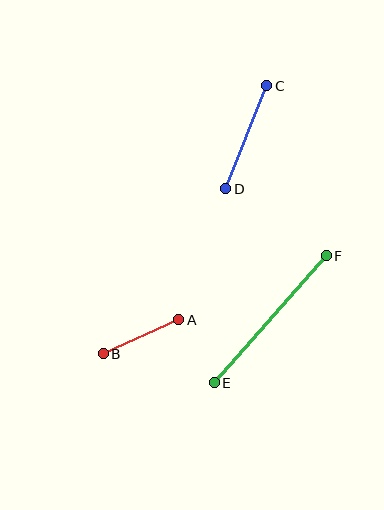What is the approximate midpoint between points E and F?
The midpoint is at approximately (270, 319) pixels.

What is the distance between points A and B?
The distance is approximately 83 pixels.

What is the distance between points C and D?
The distance is approximately 111 pixels.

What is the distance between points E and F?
The distance is approximately 169 pixels.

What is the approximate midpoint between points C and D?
The midpoint is at approximately (246, 137) pixels.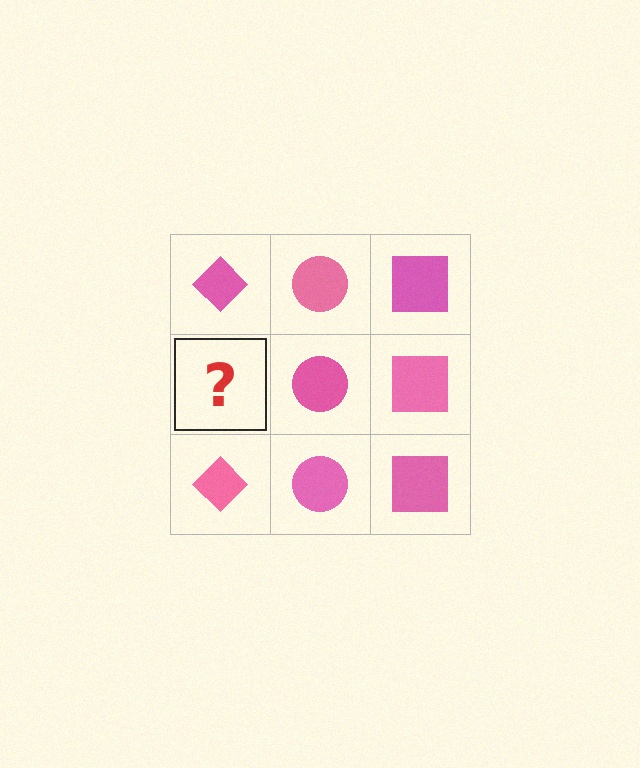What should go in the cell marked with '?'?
The missing cell should contain a pink diamond.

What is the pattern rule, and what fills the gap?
The rule is that each column has a consistent shape. The gap should be filled with a pink diamond.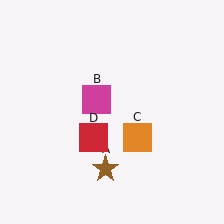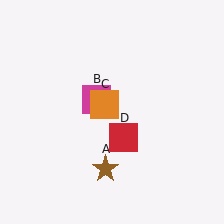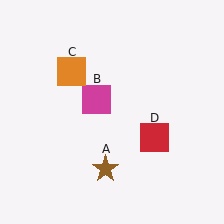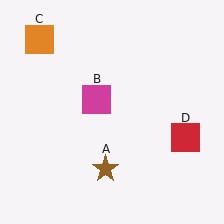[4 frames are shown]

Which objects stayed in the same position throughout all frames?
Brown star (object A) and magenta square (object B) remained stationary.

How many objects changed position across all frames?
2 objects changed position: orange square (object C), red square (object D).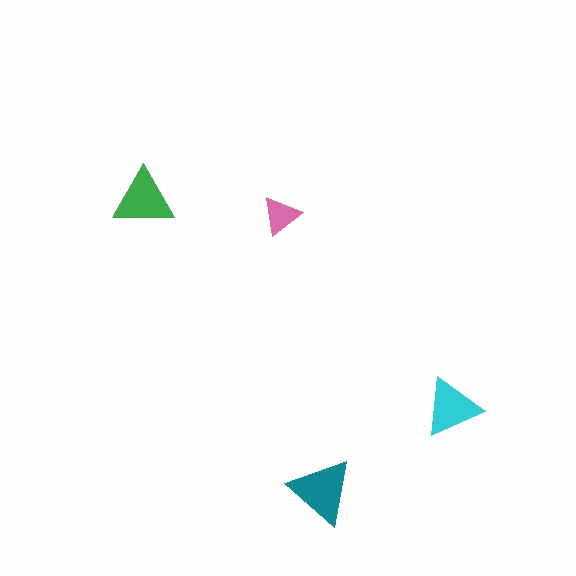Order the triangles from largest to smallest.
the teal one, the green one, the cyan one, the pink one.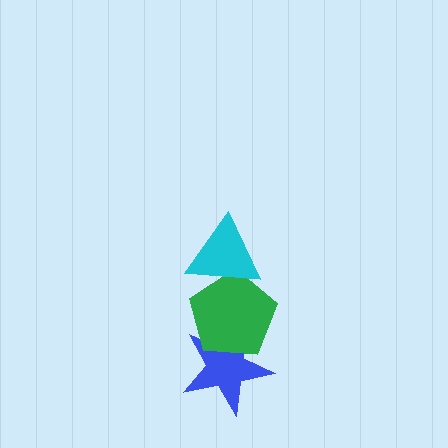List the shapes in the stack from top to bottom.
From top to bottom: the cyan triangle, the green pentagon, the blue star.